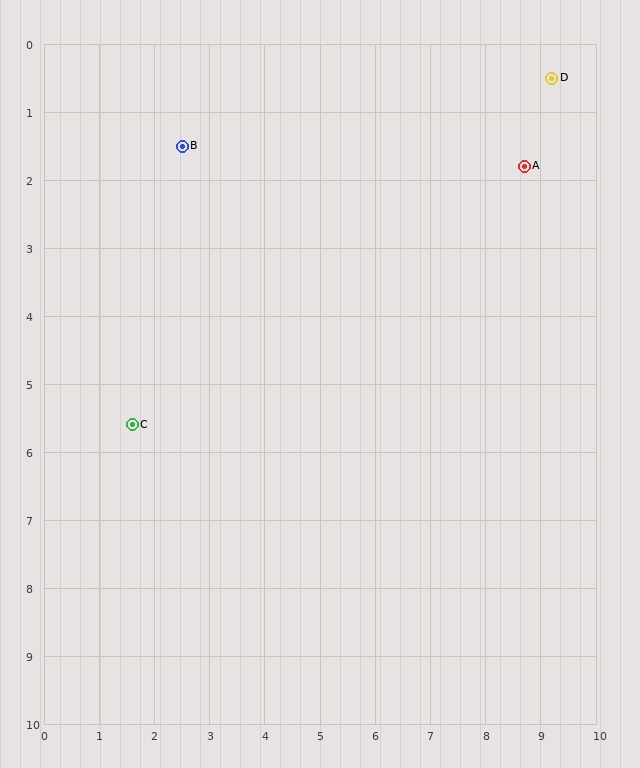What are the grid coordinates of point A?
Point A is at approximately (8.7, 1.8).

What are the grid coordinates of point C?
Point C is at approximately (1.6, 5.6).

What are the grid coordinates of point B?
Point B is at approximately (2.5, 1.5).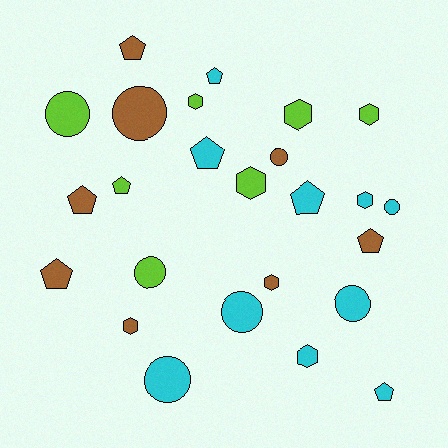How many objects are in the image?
There are 25 objects.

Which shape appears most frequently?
Pentagon, with 9 objects.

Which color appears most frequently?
Cyan, with 10 objects.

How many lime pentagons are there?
There is 1 lime pentagon.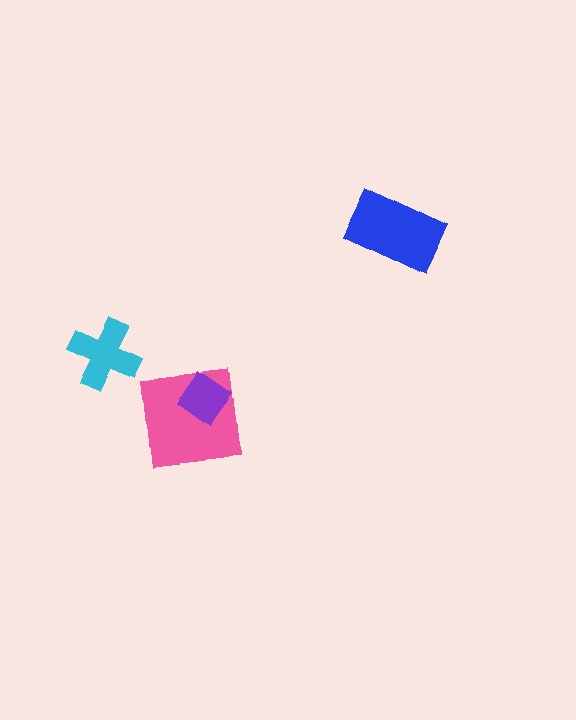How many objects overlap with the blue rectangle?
0 objects overlap with the blue rectangle.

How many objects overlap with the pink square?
1 object overlaps with the pink square.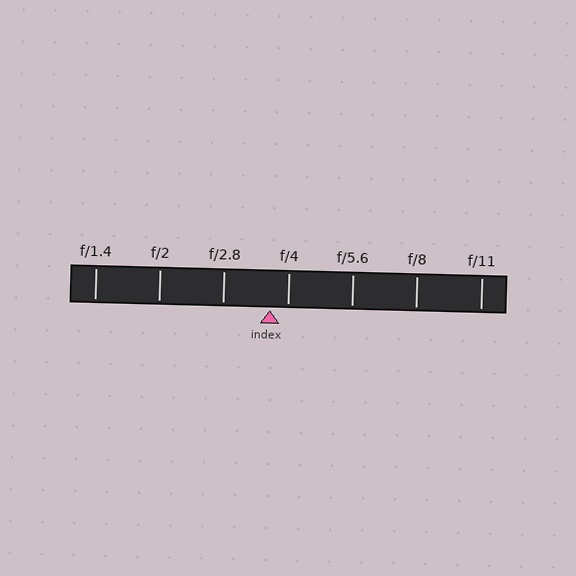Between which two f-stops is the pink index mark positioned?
The index mark is between f/2.8 and f/4.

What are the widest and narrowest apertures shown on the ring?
The widest aperture shown is f/1.4 and the narrowest is f/11.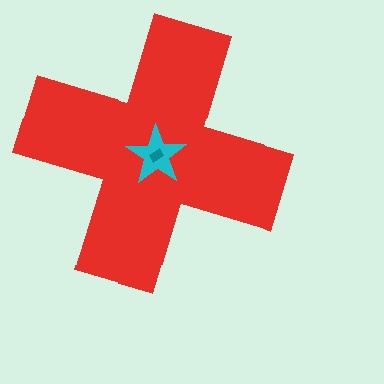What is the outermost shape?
The red cross.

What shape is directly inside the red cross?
The cyan star.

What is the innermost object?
The teal rectangle.